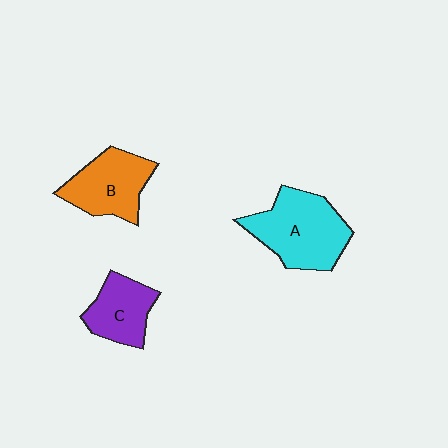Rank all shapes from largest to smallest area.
From largest to smallest: A (cyan), B (orange), C (purple).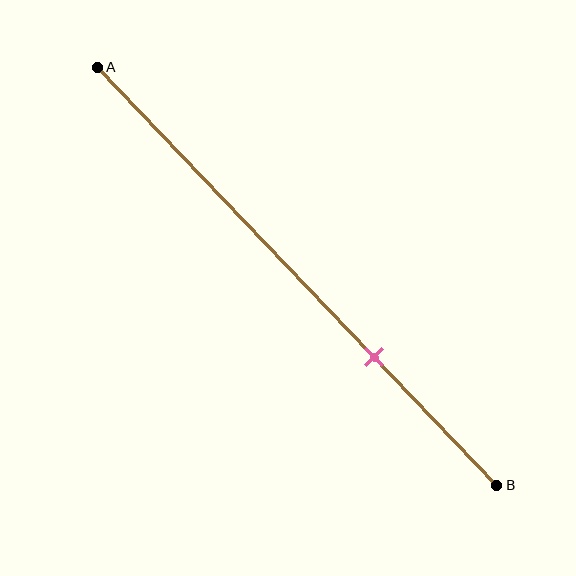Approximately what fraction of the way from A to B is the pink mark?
The pink mark is approximately 70% of the way from A to B.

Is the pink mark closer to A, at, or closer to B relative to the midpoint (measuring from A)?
The pink mark is closer to point B than the midpoint of segment AB.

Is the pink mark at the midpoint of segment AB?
No, the mark is at about 70% from A, not at the 50% midpoint.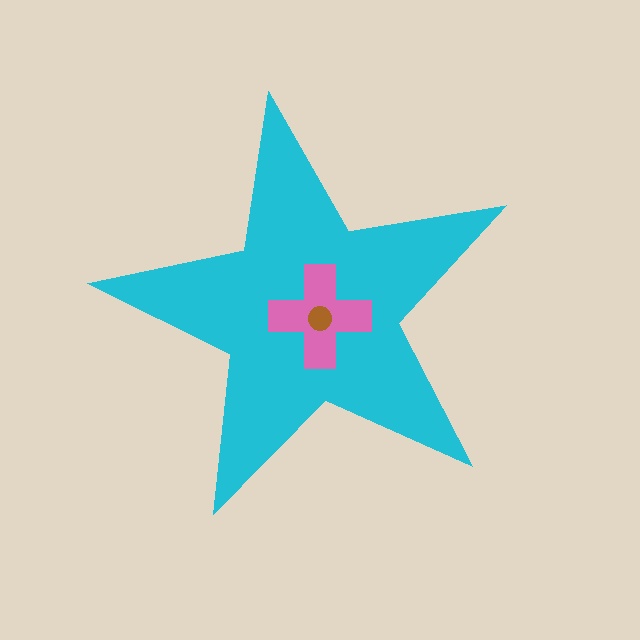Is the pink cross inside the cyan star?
Yes.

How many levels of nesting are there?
3.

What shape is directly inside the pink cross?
The brown circle.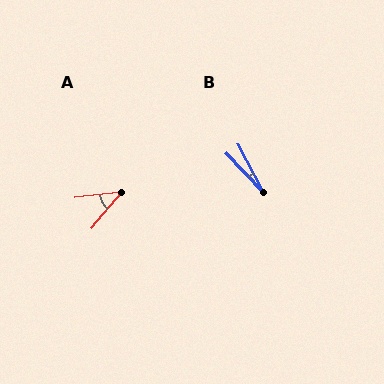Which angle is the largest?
A, at approximately 44 degrees.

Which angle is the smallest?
B, at approximately 16 degrees.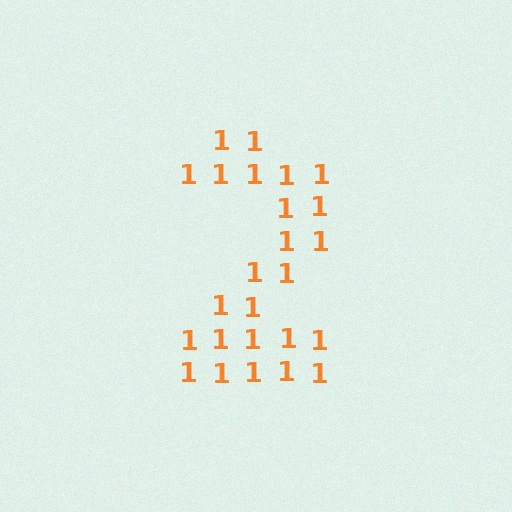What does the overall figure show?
The overall figure shows the digit 2.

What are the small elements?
The small elements are digit 1's.